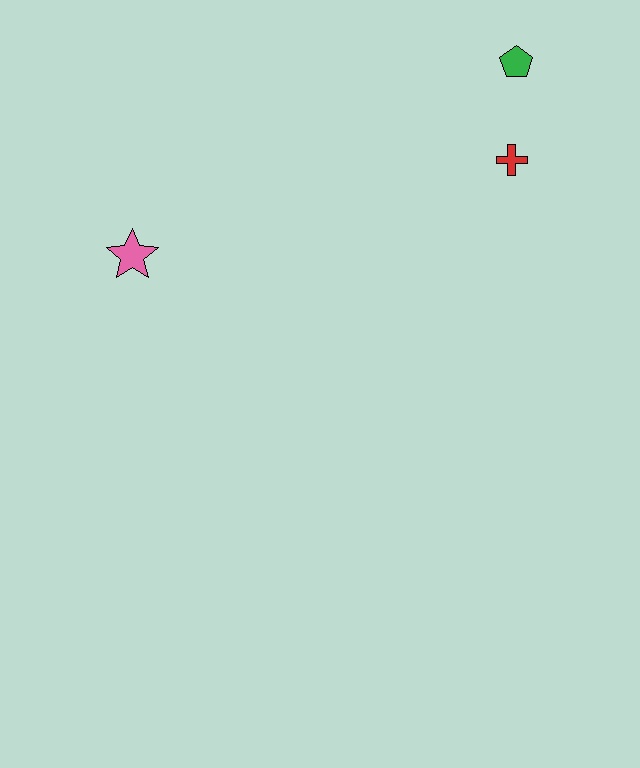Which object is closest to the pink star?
The red cross is closest to the pink star.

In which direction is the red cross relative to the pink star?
The red cross is to the right of the pink star.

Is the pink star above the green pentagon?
No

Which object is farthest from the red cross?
The pink star is farthest from the red cross.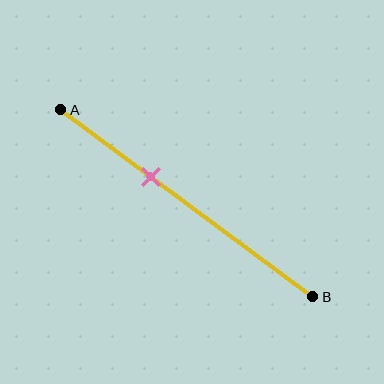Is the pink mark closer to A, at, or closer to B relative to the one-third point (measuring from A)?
The pink mark is approximately at the one-third point of segment AB.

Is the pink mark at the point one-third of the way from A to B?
Yes, the mark is approximately at the one-third point.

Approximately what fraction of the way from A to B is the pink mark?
The pink mark is approximately 35% of the way from A to B.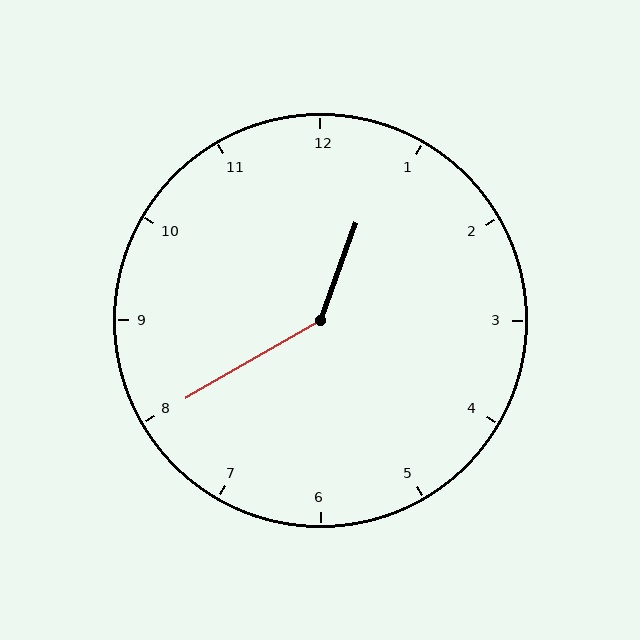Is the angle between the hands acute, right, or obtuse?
It is obtuse.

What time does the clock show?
12:40.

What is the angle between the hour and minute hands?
Approximately 140 degrees.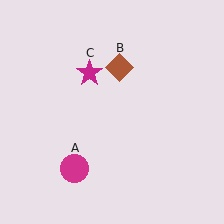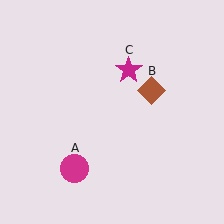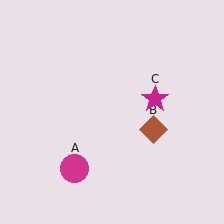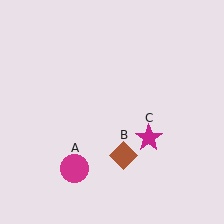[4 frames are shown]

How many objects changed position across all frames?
2 objects changed position: brown diamond (object B), magenta star (object C).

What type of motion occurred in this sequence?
The brown diamond (object B), magenta star (object C) rotated clockwise around the center of the scene.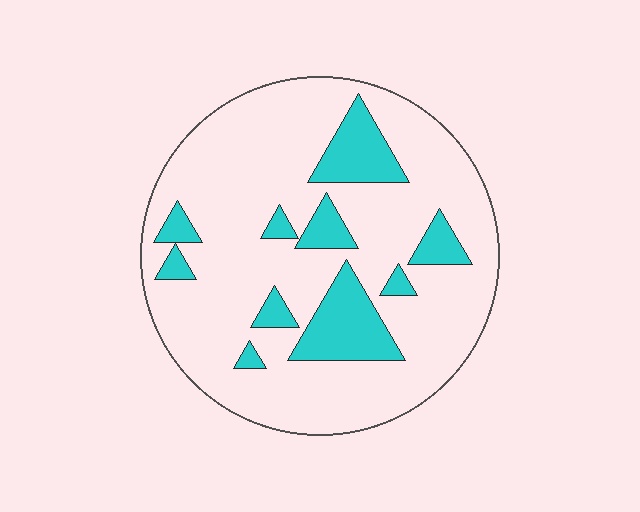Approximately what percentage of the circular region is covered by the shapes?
Approximately 20%.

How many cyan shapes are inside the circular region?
10.